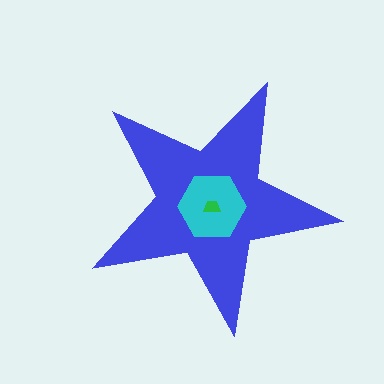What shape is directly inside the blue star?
The cyan hexagon.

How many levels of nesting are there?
3.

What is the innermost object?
The green trapezoid.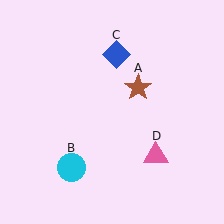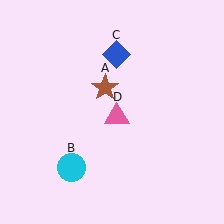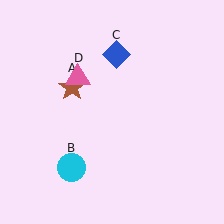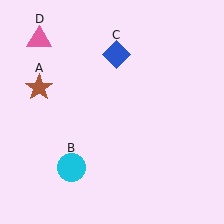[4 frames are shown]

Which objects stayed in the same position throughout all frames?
Cyan circle (object B) and blue diamond (object C) remained stationary.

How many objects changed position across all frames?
2 objects changed position: brown star (object A), pink triangle (object D).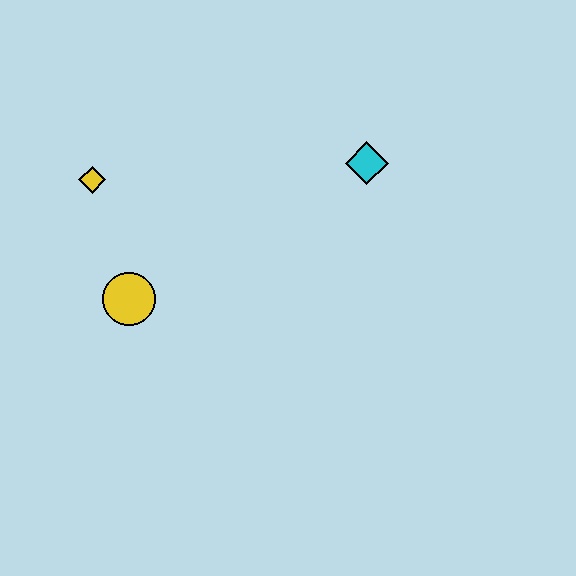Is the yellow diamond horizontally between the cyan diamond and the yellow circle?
No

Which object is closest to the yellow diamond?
The yellow circle is closest to the yellow diamond.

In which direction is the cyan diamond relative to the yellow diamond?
The cyan diamond is to the right of the yellow diamond.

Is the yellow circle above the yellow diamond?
No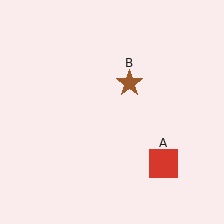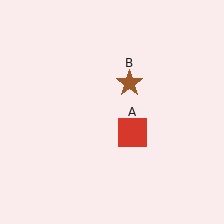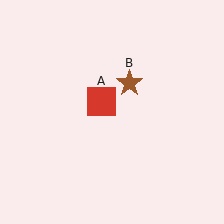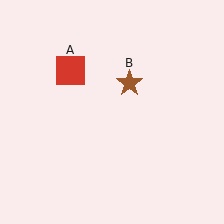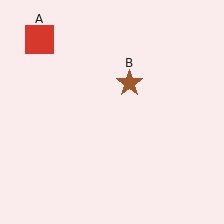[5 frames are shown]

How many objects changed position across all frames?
1 object changed position: red square (object A).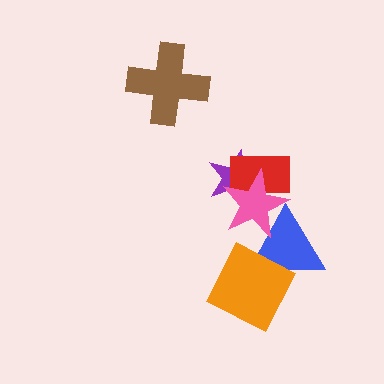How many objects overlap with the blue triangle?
2 objects overlap with the blue triangle.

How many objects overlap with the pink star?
3 objects overlap with the pink star.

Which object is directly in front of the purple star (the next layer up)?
The red rectangle is directly in front of the purple star.